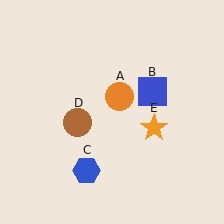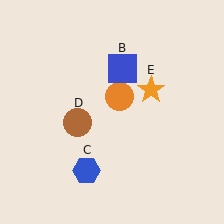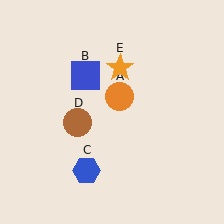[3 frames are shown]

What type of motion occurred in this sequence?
The blue square (object B), orange star (object E) rotated counterclockwise around the center of the scene.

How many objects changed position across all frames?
2 objects changed position: blue square (object B), orange star (object E).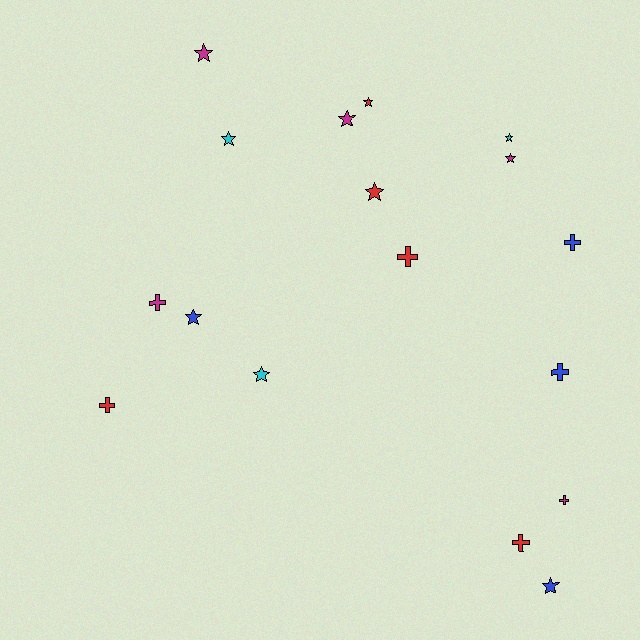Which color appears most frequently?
Magenta, with 5 objects.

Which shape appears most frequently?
Star, with 10 objects.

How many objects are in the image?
There are 17 objects.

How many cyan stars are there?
There are 3 cyan stars.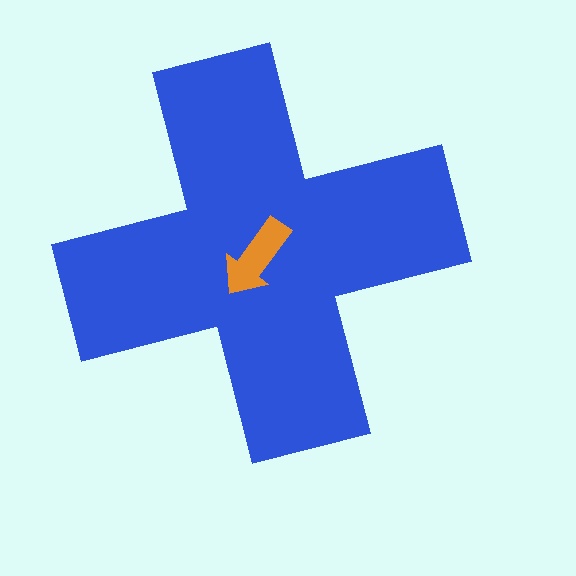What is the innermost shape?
The orange arrow.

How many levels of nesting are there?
2.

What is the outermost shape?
The blue cross.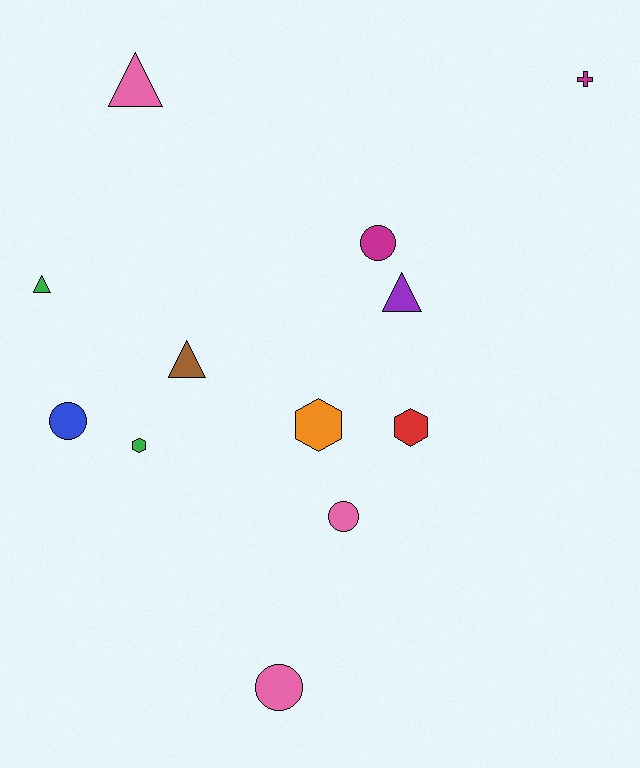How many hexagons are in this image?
There are 3 hexagons.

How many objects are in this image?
There are 12 objects.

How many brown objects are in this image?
There is 1 brown object.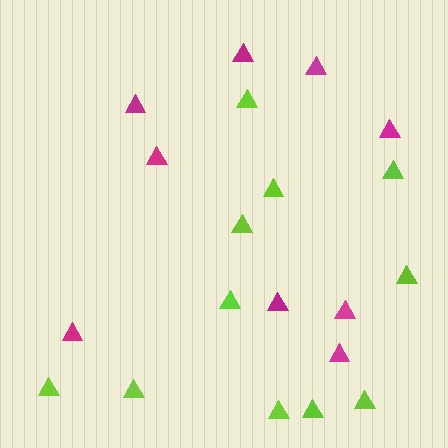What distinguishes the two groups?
There are 2 groups: one group of magenta triangles (9) and one group of lime triangles (11).